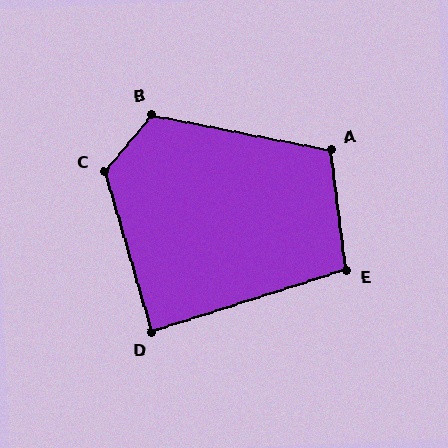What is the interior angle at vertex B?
Approximately 119 degrees (obtuse).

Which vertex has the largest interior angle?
C, at approximately 124 degrees.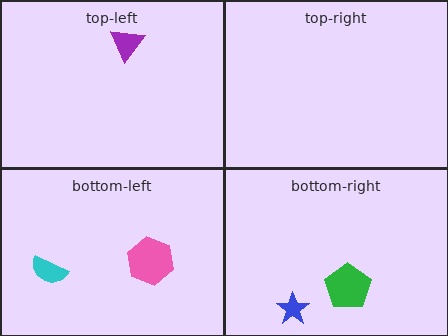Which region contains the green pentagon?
The bottom-right region.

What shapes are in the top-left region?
The purple triangle.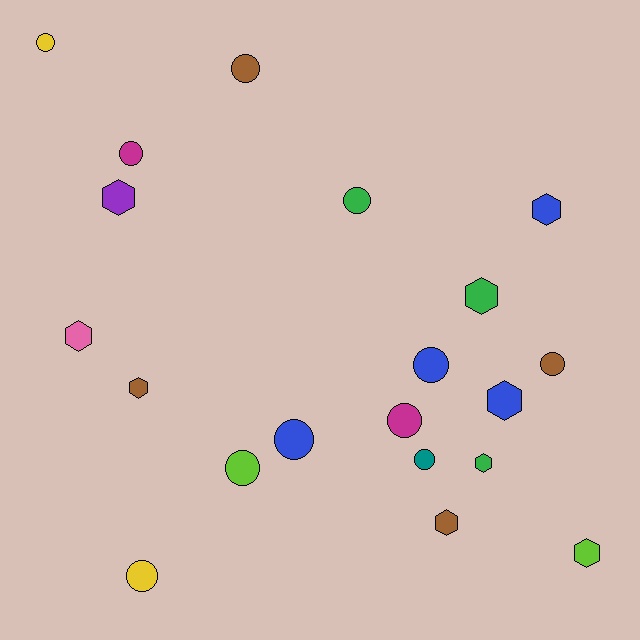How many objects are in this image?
There are 20 objects.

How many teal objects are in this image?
There is 1 teal object.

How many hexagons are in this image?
There are 9 hexagons.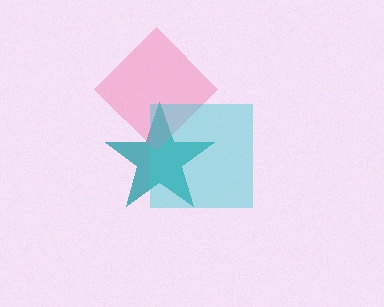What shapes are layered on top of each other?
The layered shapes are: a teal star, a pink diamond, a cyan square.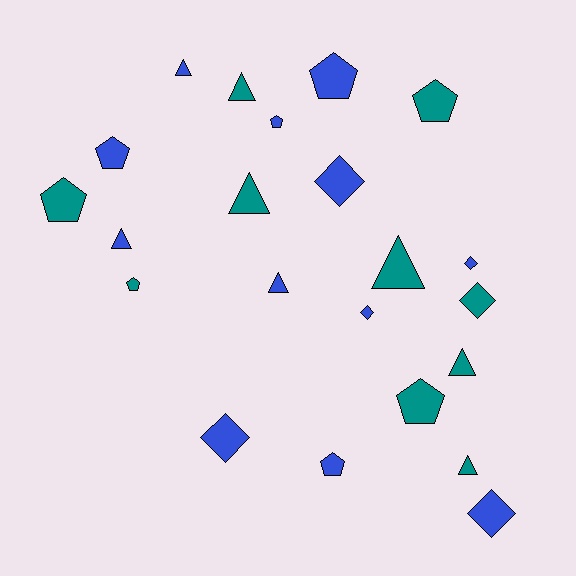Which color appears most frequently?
Blue, with 12 objects.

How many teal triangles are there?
There are 5 teal triangles.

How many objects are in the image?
There are 22 objects.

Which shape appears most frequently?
Triangle, with 8 objects.